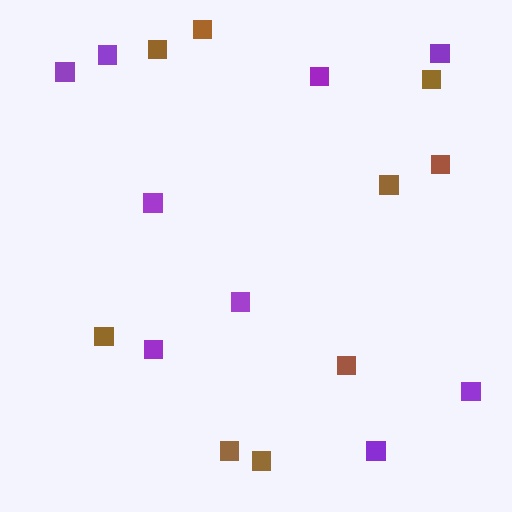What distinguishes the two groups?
There are 2 groups: one group of purple squares (9) and one group of brown squares (9).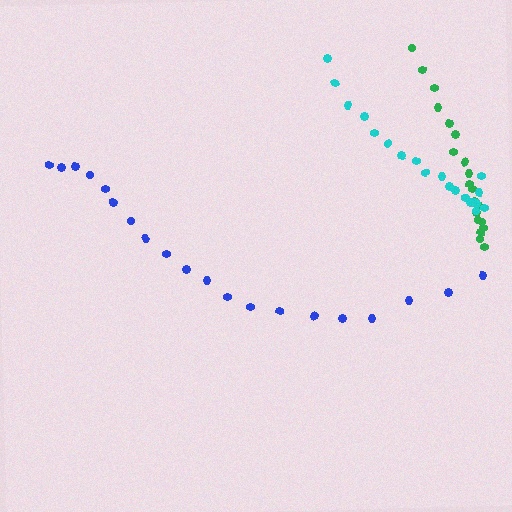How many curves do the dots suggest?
There are 3 distinct paths.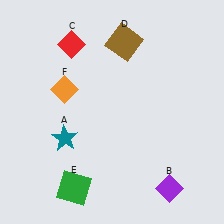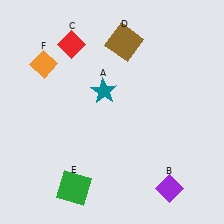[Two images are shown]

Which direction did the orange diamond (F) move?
The orange diamond (F) moved up.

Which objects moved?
The objects that moved are: the teal star (A), the orange diamond (F).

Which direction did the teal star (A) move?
The teal star (A) moved up.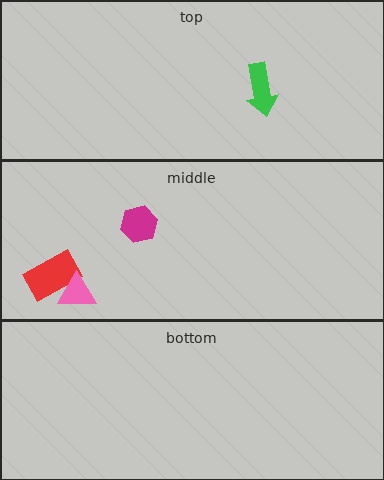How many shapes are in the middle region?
3.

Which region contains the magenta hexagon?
The middle region.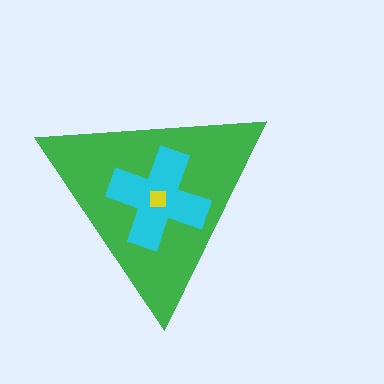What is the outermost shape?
The green triangle.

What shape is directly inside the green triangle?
The cyan cross.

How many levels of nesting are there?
3.